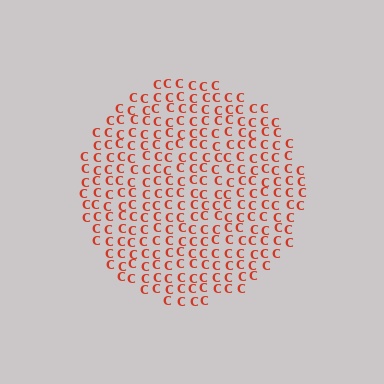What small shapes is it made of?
It is made of small letter C's.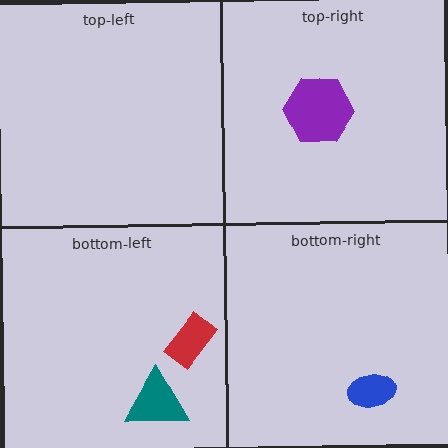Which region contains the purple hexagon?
The top-right region.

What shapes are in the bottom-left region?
The teal triangle, the red rectangle.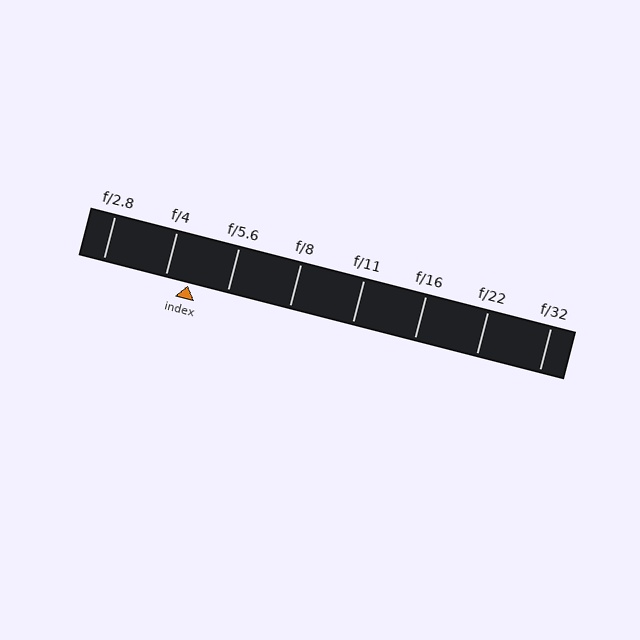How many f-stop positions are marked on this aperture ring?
There are 8 f-stop positions marked.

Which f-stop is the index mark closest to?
The index mark is closest to f/4.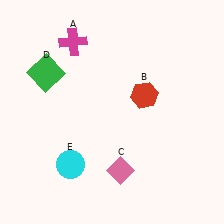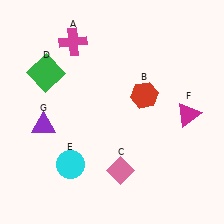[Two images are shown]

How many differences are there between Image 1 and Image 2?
There are 2 differences between the two images.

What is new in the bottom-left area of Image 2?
A purple triangle (G) was added in the bottom-left area of Image 2.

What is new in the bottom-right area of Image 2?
A magenta triangle (F) was added in the bottom-right area of Image 2.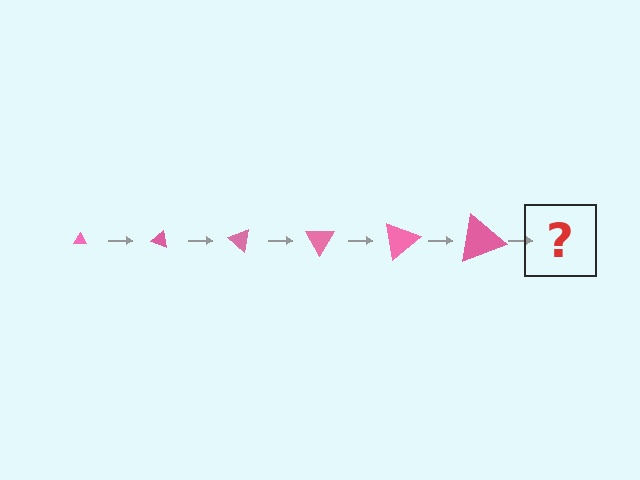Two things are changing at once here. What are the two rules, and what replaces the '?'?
The two rules are that the triangle grows larger each step and it rotates 20 degrees each step. The '?' should be a triangle, larger than the previous one and rotated 120 degrees from the start.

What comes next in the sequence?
The next element should be a triangle, larger than the previous one and rotated 120 degrees from the start.